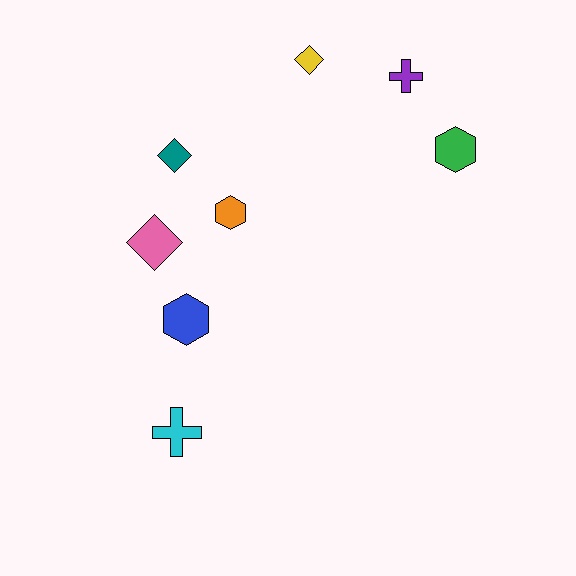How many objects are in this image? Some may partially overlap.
There are 8 objects.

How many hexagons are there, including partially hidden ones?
There are 3 hexagons.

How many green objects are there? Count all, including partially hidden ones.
There is 1 green object.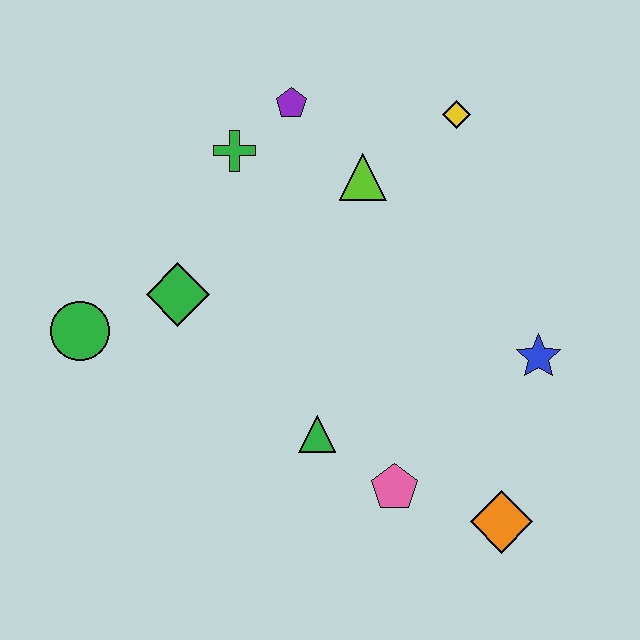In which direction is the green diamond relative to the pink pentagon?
The green diamond is to the left of the pink pentagon.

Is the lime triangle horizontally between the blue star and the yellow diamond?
No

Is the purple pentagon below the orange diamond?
No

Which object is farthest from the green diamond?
The orange diamond is farthest from the green diamond.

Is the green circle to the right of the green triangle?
No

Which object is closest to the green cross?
The purple pentagon is closest to the green cross.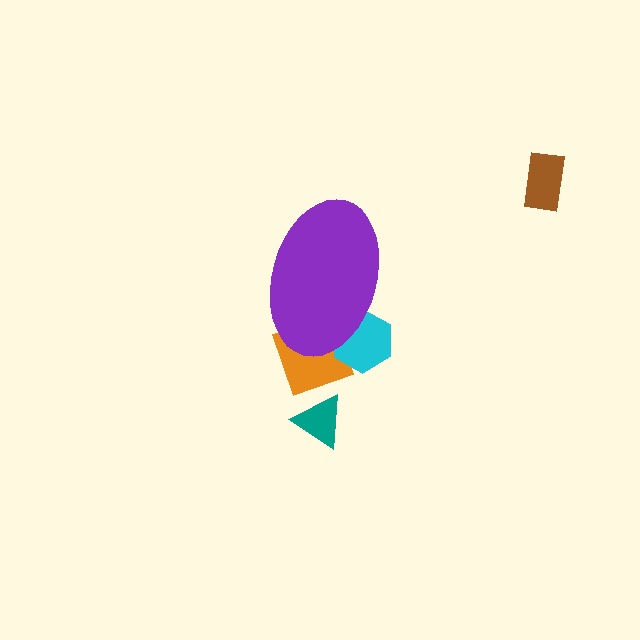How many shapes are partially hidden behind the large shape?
2 shapes are partially hidden.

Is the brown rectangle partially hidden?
No, the brown rectangle is fully visible.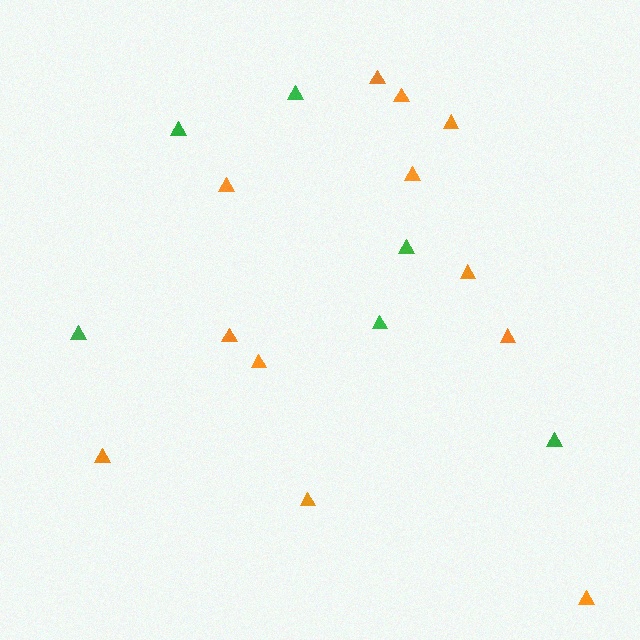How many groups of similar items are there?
There are 2 groups: one group of orange triangles (12) and one group of green triangles (6).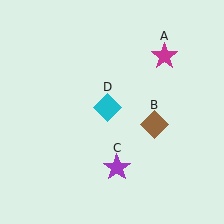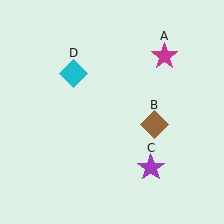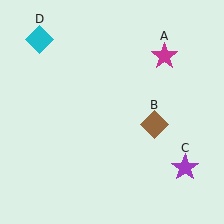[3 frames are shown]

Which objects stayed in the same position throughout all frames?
Magenta star (object A) and brown diamond (object B) remained stationary.